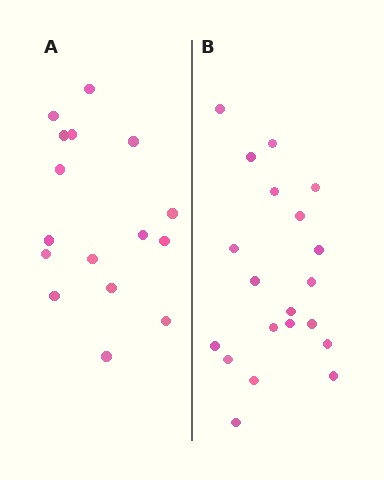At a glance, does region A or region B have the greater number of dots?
Region B (the right region) has more dots.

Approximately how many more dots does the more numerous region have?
Region B has about 4 more dots than region A.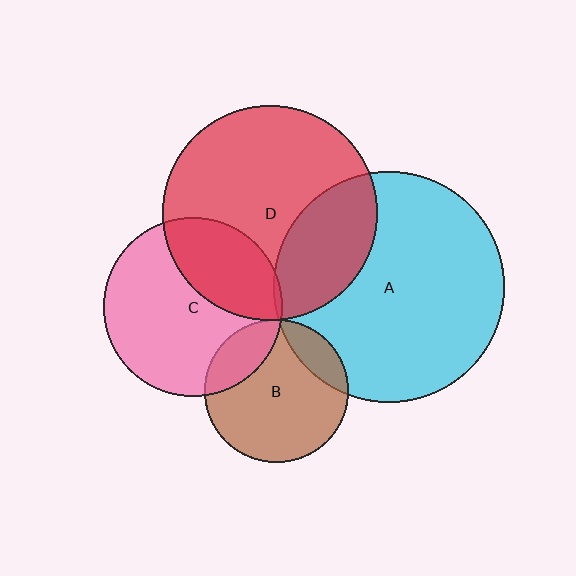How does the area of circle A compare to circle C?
Approximately 1.7 times.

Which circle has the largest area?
Circle A (cyan).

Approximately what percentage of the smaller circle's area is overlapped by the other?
Approximately 5%.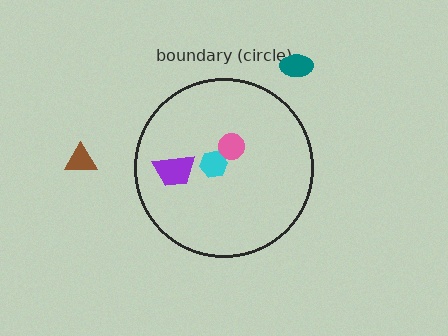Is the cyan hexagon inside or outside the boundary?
Inside.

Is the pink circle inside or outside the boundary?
Inside.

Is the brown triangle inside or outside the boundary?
Outside.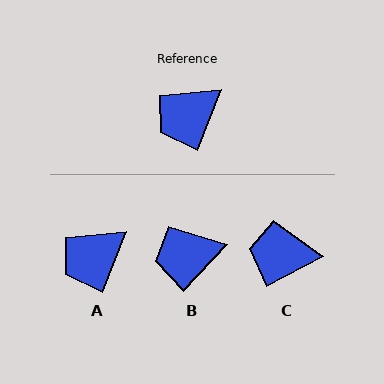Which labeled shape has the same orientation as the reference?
A.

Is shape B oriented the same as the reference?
No, it is off by about 21 degrees.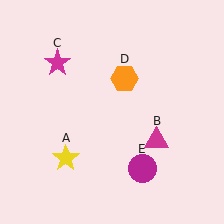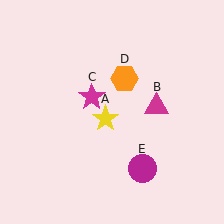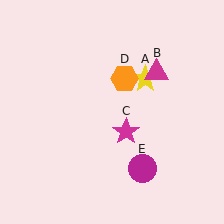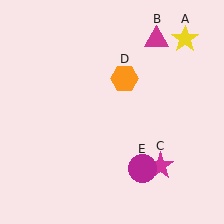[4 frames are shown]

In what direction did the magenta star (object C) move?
The magenta star (object C) moved down and to the right.